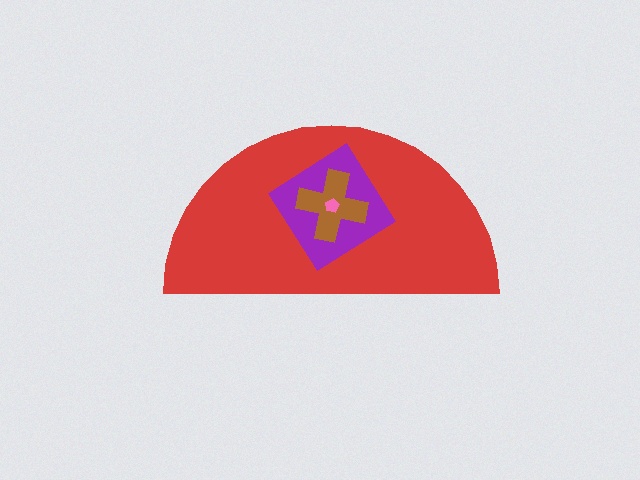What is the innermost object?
The pink pentagon.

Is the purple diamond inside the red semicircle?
Yes.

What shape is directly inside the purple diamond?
The brown cross.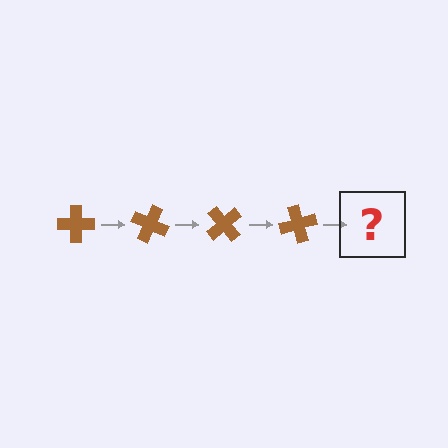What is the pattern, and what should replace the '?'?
The pattern is that the cross rotates 25 degrees each step. The '?' should be a brown cross rotated 100 degrees.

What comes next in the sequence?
The next element should be a brown cross rotated 100 degrees.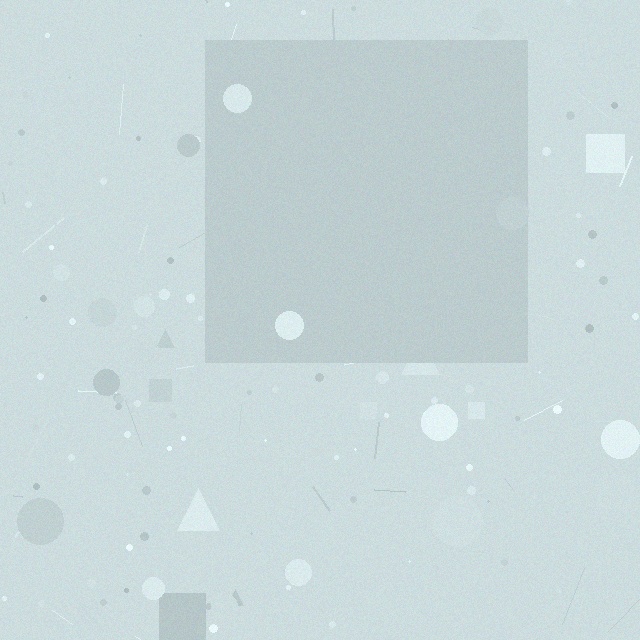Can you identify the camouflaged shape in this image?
The camouflaged shape is a square.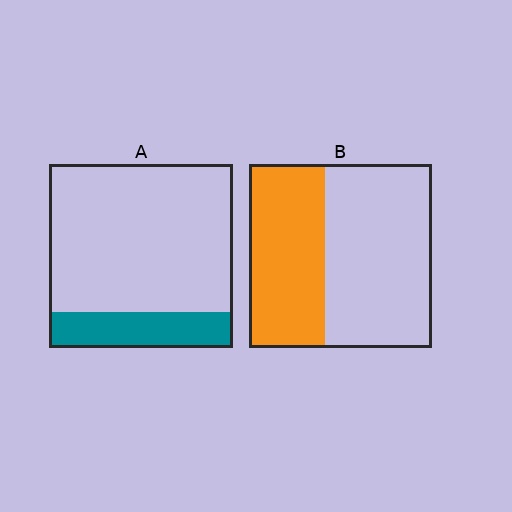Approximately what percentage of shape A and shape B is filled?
A is approximately 20% and B is approximately 40%.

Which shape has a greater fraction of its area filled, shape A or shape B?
Shape B.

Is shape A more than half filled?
No.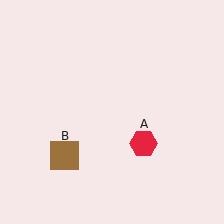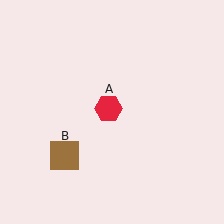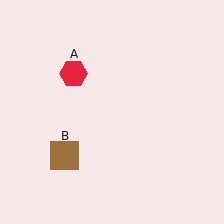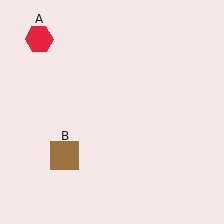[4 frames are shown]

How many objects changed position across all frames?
1 object changed position: red hexagon (object A).